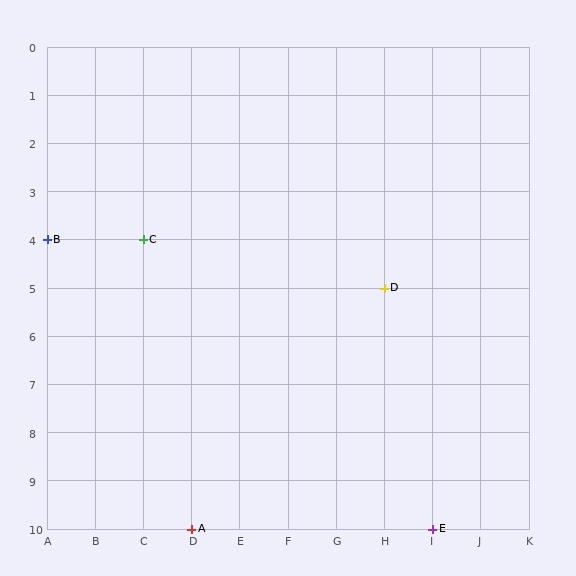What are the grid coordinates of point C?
Point C is at grid coordinates (C, 4).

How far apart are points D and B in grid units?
Points D and B are 7 columns and 1 row apart (about 7.1 grid units diagonally).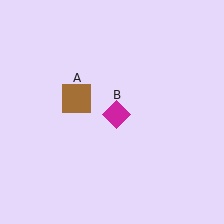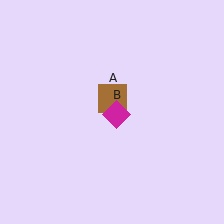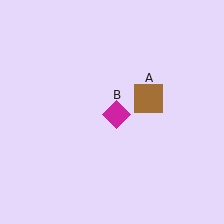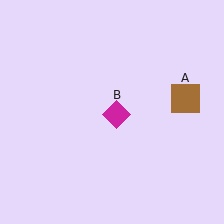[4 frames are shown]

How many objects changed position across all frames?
1 object changed position: brown square (object A).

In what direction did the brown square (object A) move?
The brown square (object A) moved right.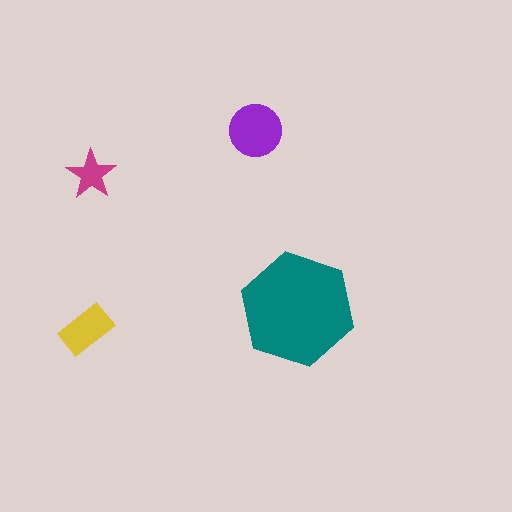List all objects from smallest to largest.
The magenta star, the yellow rectangle, the purple circle, the teal hexagon.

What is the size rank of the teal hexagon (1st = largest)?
1st.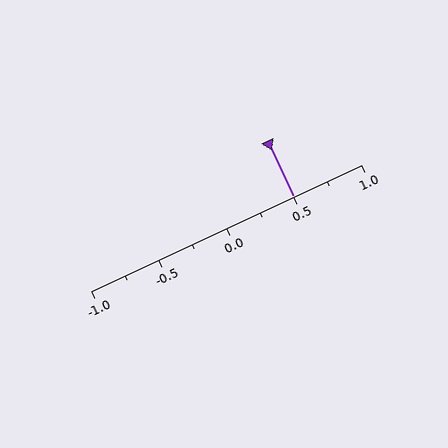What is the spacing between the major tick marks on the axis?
The major ticks are spaced 0.5 apart.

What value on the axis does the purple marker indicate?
The marker indicates approximately 0.5.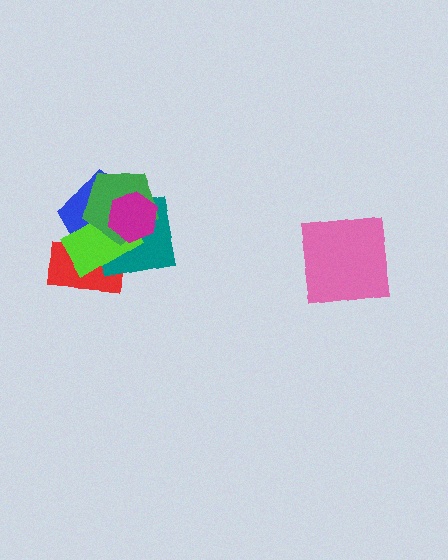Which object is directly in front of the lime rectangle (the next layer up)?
The green pentagon is directly in front of the lime rectangle.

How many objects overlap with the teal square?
5 objects overlap with the teal square.